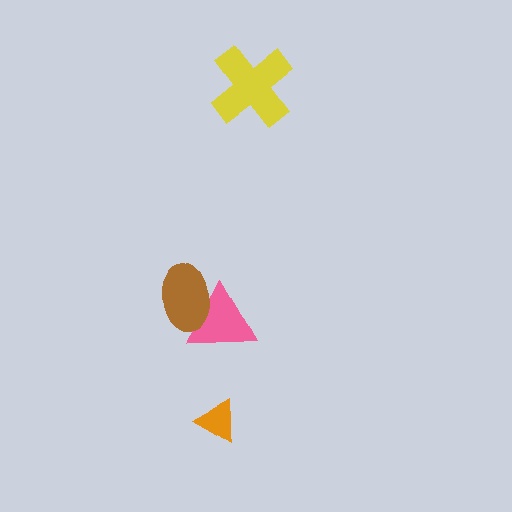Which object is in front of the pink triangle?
The brown ellipse is in front of the pink triangle.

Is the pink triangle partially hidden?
Yes, it is partially covered by another shape.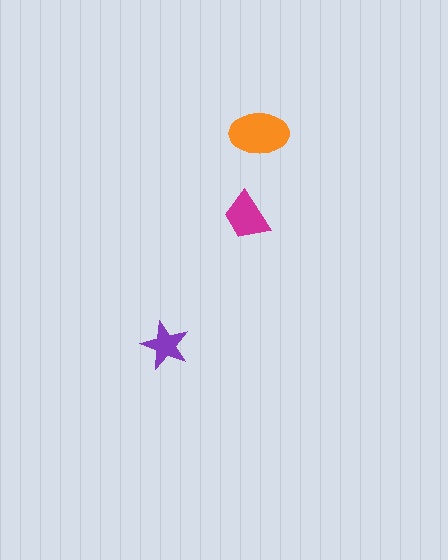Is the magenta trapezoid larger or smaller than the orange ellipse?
Smaller.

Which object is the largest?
The orange ellipse.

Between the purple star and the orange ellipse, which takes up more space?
The orange ellipse.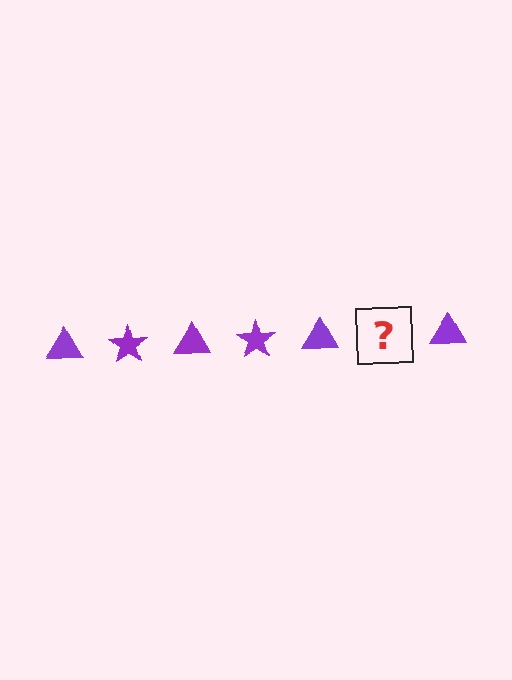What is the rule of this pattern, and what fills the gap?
The rule is that the pattern cycles through triangle, star shapes in purple. The gap should be filled with a purple star.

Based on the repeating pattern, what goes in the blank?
The blank should be a purple star.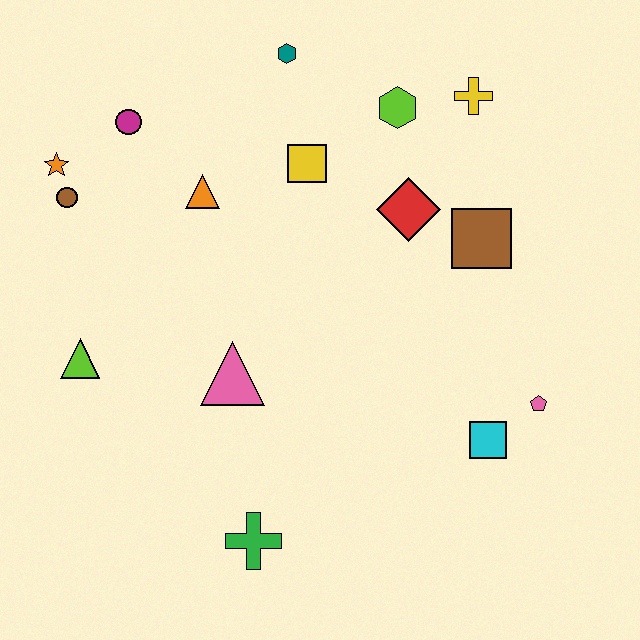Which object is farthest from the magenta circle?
The pink pentagon is farthest from the magenta circle.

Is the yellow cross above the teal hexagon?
No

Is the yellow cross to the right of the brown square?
No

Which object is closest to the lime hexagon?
The yellow cross is closest to the lime hexagon.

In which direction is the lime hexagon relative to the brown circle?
The lime hexagon is to the right of the brown circle.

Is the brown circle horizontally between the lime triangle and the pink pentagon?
No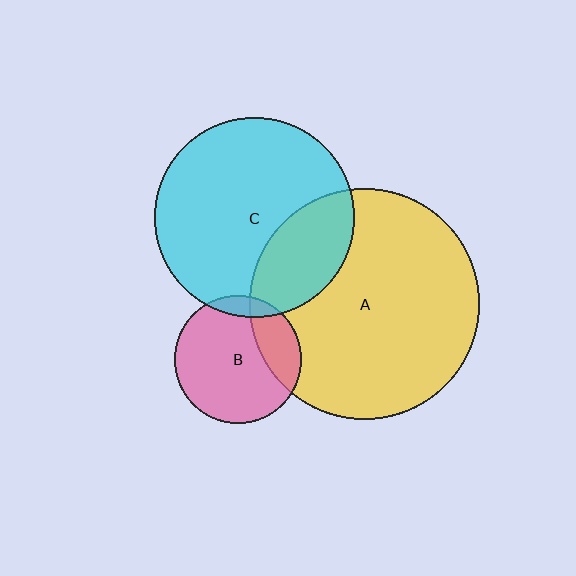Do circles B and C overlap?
Yes.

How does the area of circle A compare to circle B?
Approximately 3.3 times.